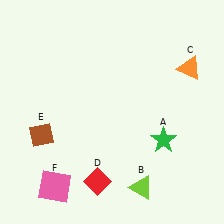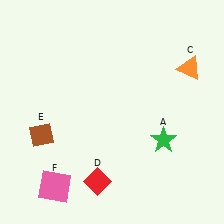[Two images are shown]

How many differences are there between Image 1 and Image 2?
There is 1 difference between the two images.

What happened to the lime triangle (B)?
The lime triangle (B) was removed in Image 2. It was in the bottom-right area of Image 1.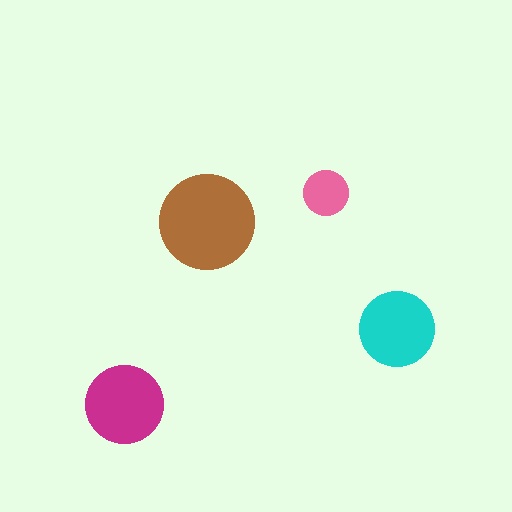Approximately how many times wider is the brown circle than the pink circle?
About 2 times wider.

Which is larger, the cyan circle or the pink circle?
The cyan one.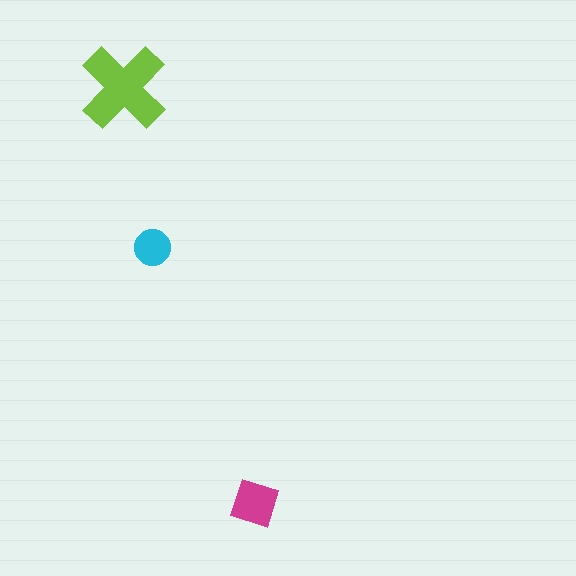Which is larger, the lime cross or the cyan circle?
The lime cross.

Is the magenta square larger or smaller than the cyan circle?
Larger.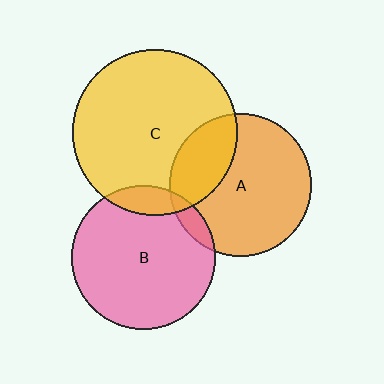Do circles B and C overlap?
Yes.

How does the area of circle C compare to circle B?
Approximately 1.3 times.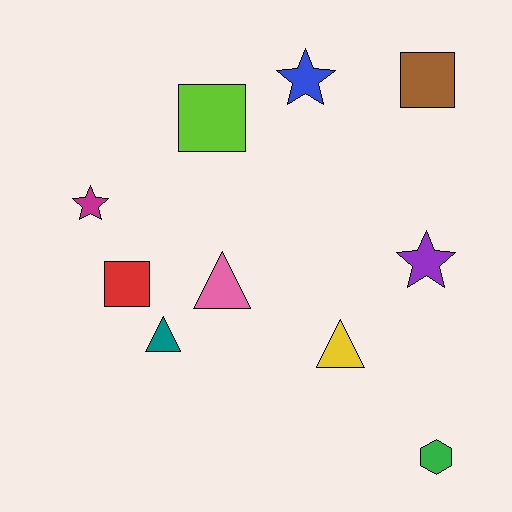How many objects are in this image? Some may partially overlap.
There are 10 objects.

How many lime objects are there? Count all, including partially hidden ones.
There is 1 lime object.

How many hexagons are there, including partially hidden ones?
There is 1 hexagon.